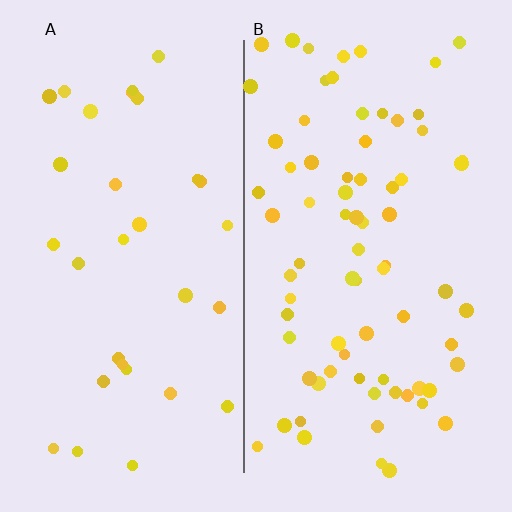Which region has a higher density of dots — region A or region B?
B (the right).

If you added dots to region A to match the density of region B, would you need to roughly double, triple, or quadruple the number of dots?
Approximately double.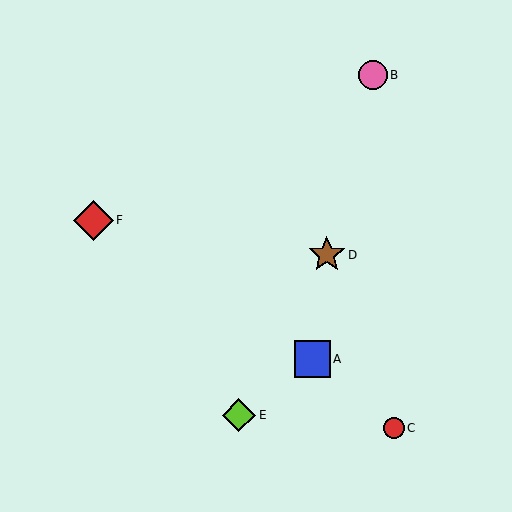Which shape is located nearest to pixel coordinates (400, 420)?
The red circle (labeled C) at (394, 428) is nearest to that location.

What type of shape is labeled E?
Shape E is a lime diamond.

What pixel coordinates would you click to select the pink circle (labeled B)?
Click at (373, 75) to select the pink circle B.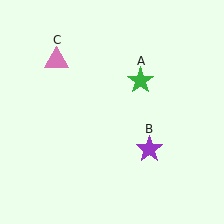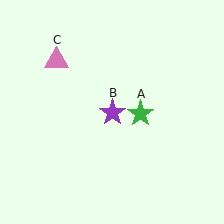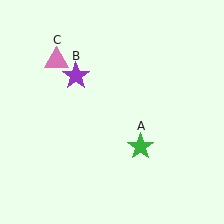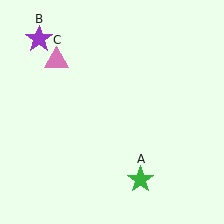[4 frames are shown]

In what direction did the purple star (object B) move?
The purple star (object B) moved up and to the left.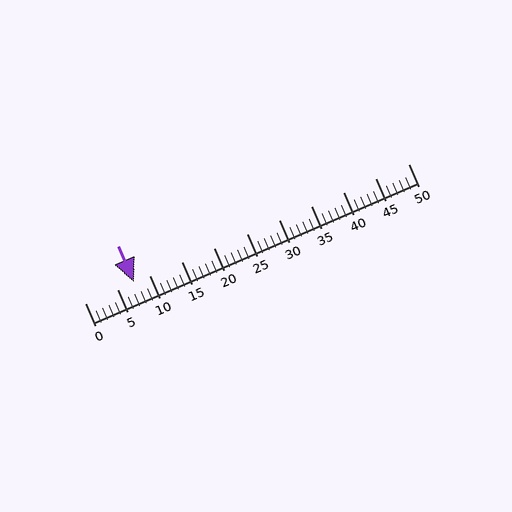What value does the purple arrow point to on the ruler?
The purple arrow points to approximately 8.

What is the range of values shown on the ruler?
The ruler shows values from 0 to 50.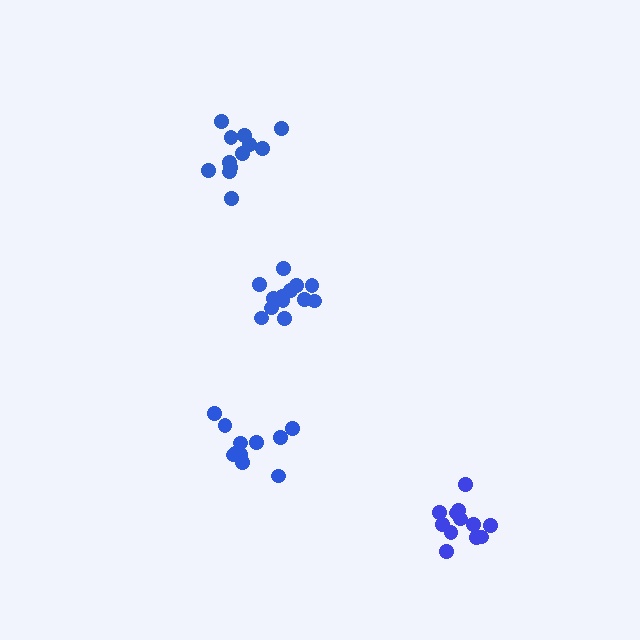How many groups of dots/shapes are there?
There are 4 groups.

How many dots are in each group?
Group 1: 12 dots, Group 2: 13 dots, Group 3: 12 dots, Group 4: 11 dots (48 total).